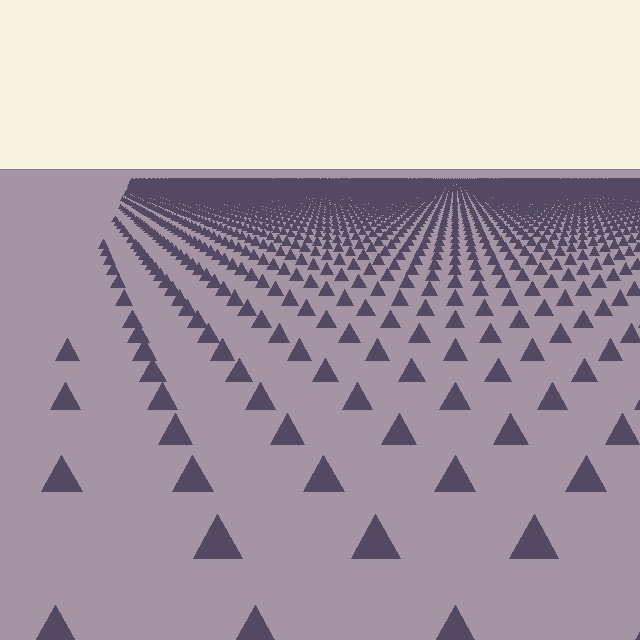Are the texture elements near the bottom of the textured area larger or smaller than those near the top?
Larger. Near the bottom, elements are closer to the viewer and appear at a bigger on-screen size.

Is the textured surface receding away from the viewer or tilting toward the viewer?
The surface is receding away from the viewer. Texture elements get smaller and denser toward the top.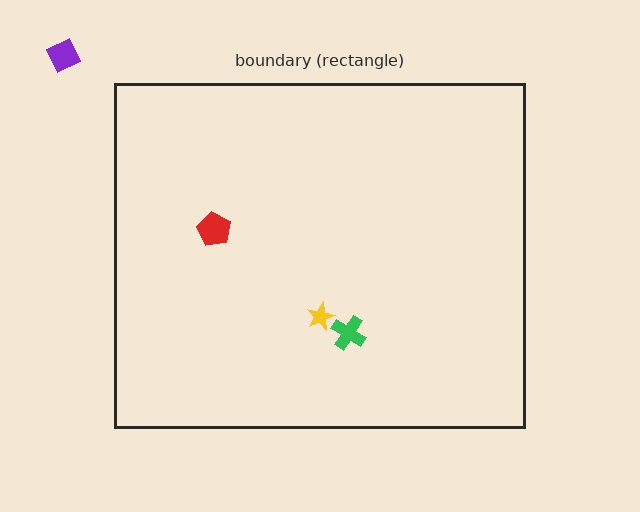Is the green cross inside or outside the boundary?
Inside.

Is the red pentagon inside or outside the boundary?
Inside.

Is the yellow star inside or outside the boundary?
Inside.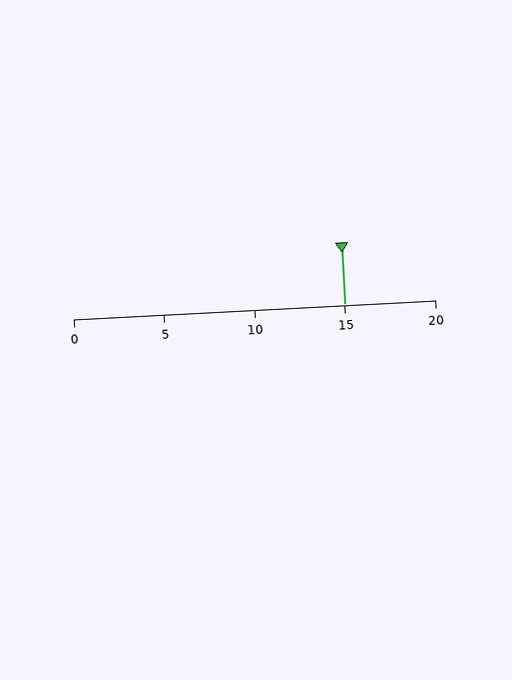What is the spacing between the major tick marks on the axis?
The major ticks are spaced 5 apart.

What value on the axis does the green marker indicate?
The marker indicates approximately 15.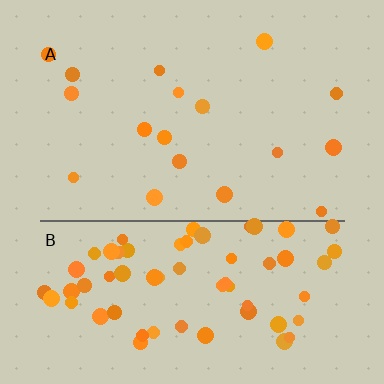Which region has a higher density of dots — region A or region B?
B (the bottom).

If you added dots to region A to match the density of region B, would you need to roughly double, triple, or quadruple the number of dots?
Approximately quadruple.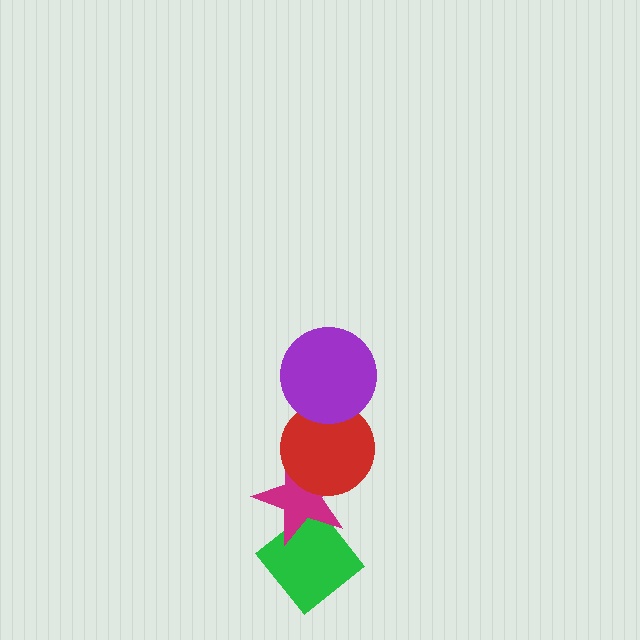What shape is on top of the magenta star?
The red circle is on top of the magenta star.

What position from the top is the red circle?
The red circle is 2nd from the top.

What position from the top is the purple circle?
The purple circle is 1st from the top.